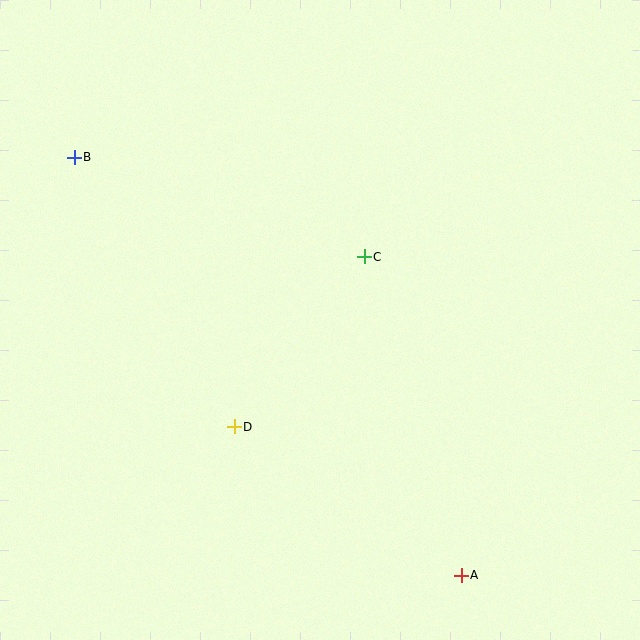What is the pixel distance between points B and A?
The distance between B and A is 570 pixels.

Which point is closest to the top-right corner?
Point C is closest to the top-right corner.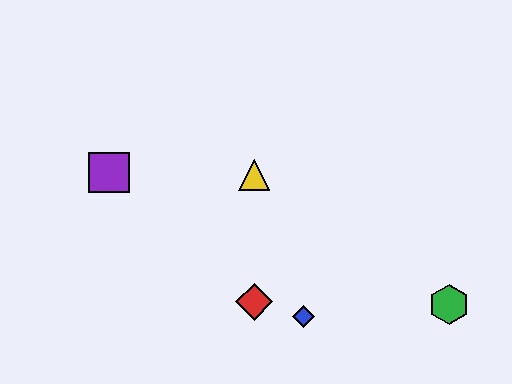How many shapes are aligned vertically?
2 shapes (the red diamond, the yellow triangle) are aligned vertically.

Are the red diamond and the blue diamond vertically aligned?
No, the red diamond is at x≈254 and the blue diamond is at x≈304.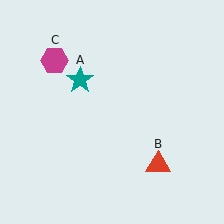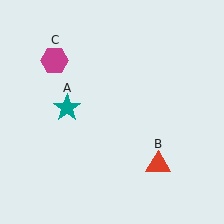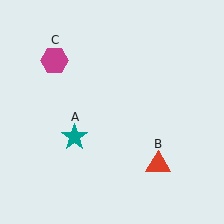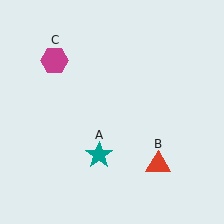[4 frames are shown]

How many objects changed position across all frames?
1 object changed position: teal star (object A).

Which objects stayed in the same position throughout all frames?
Red triangle (object B) and magenta hexagon (object C) remained stationary.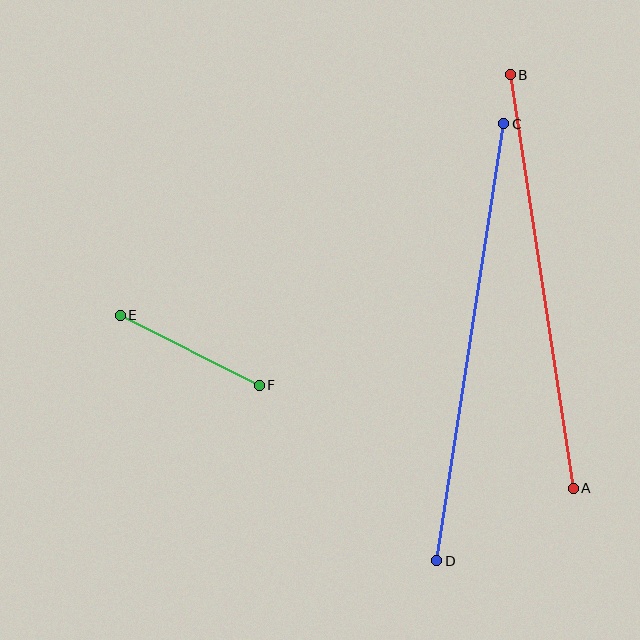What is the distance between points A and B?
The distance is approximately 418 pixels.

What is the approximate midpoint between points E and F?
The midpoint is at approximately (190, 350) pixels.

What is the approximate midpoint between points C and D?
The midpoint is at approximately (470, 342) pixels.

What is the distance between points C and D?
The distance is approximately 442 pixels.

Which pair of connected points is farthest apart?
Points C and D are farthest apart.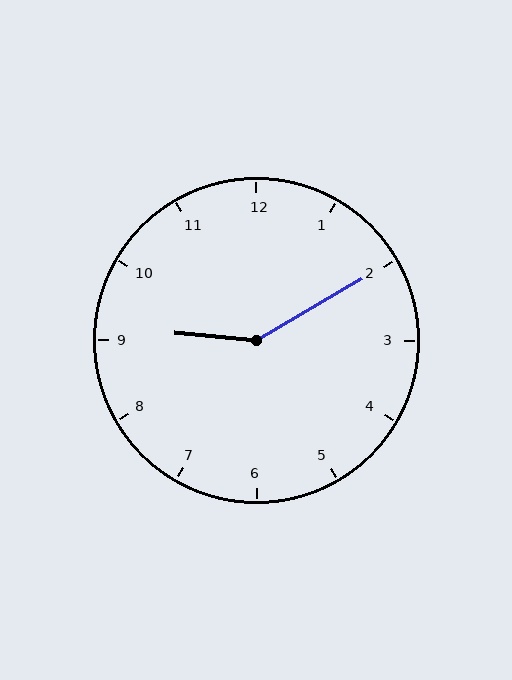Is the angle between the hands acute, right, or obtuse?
It is obtuse.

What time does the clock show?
9:10.